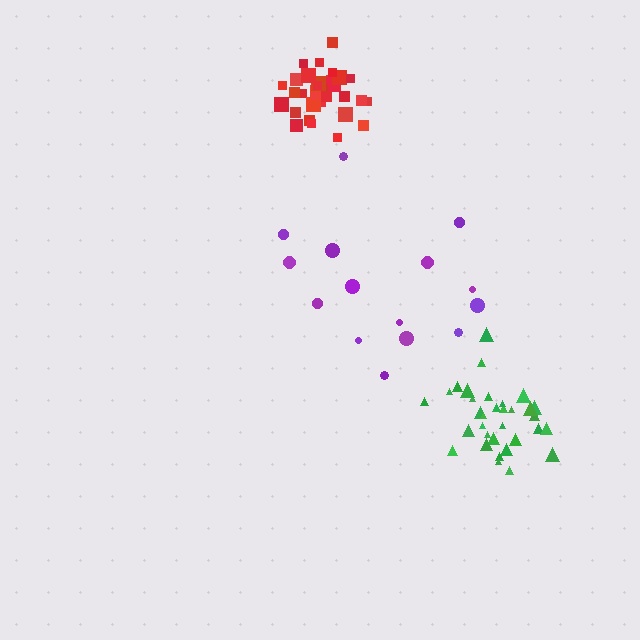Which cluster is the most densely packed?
Red.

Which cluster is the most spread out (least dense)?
Purple.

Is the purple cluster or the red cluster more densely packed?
Red.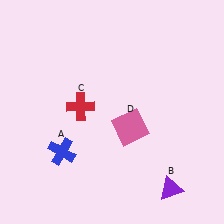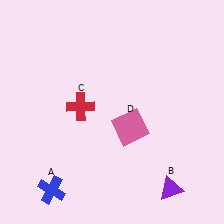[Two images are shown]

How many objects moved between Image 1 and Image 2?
1 object moved between the two images.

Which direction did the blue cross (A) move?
The blue cross (A) moved down.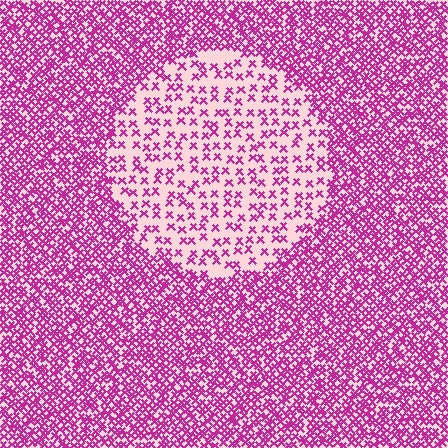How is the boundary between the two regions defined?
The boundary is defined by a change in element density (approximately 2.7x ratio). All elements are the same color, size, and shape.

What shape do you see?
I see a circle.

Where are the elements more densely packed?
The elements are more densely packed outside the circle boundary.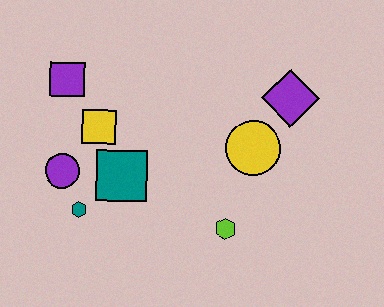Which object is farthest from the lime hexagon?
The purple square is farthest from the lime hexagon.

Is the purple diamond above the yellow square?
Yes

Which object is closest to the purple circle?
The teal hexagon is closest to the purple circle.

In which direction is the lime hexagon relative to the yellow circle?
The lime hexagon is below the yellow circle.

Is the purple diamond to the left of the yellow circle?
No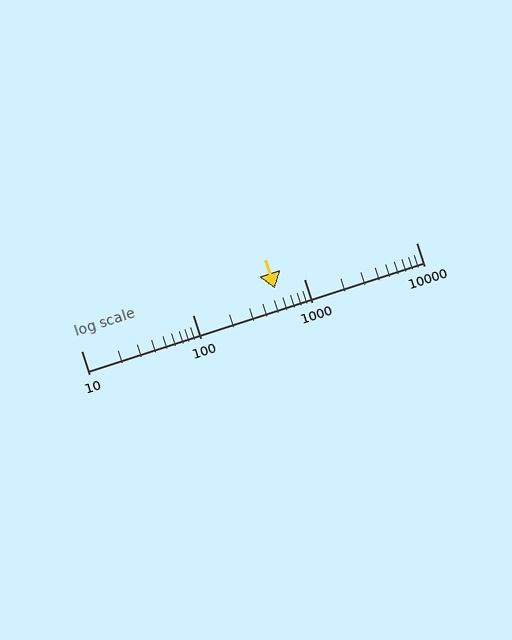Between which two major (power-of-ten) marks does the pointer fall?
The pointer is between 100 and 1000.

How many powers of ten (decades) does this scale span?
The scale spans 3 decades, from 10 to 10000.